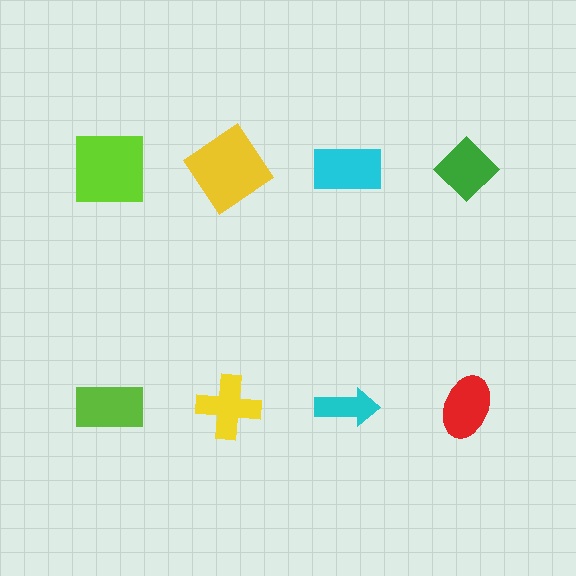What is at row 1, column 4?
A green diamond.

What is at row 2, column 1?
A lime rectangle.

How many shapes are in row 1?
4 shapes.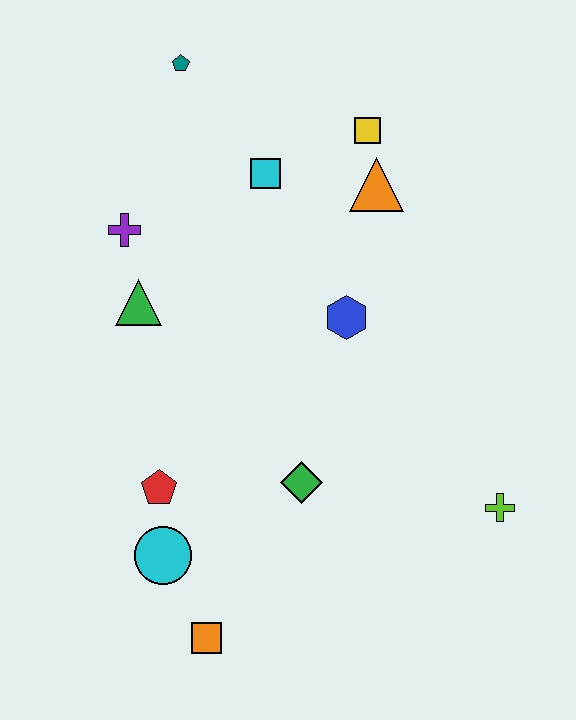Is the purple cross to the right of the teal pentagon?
No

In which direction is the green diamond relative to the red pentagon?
The green diamond is to the right of the red pentagon.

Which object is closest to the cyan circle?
The red pentagon is closest to the cyan circle.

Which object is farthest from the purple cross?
The lime cross is farthest from the purple cross.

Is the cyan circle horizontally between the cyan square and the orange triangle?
No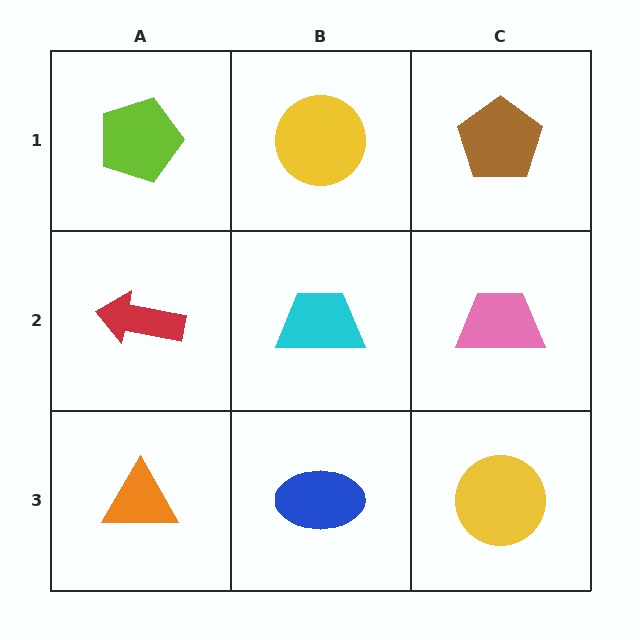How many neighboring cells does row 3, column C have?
2.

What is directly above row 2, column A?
A lime pentagon.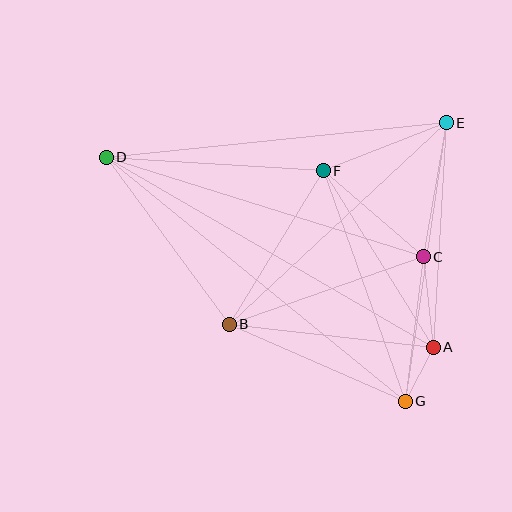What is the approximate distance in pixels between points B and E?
The distance between B and E is approximately 296 pixels.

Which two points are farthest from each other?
Points D and G are farthest from each other.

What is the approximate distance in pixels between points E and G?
The distance between E and G is approximately 282 pixels.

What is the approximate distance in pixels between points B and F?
The distance between B and F is approximately 180 pixels.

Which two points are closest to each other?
Points A and G are closest to each other.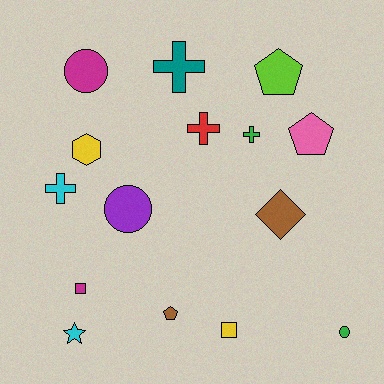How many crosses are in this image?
There are 4 crosses.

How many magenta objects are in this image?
There are 2 magenta objects.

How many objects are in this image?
There are 15 objects.